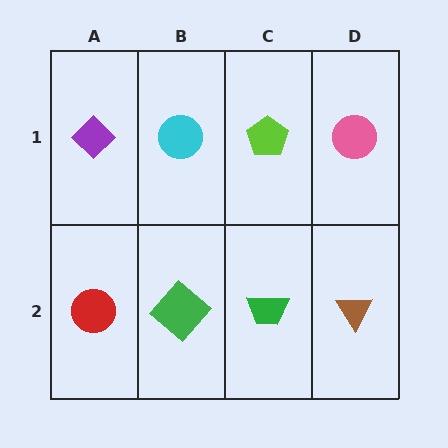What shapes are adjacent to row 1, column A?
A red circle (row 2, column A), a cyan circle (row 1, column B).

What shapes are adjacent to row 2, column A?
A purple diamond (row 1, column A), a green diamond (row 2, column B).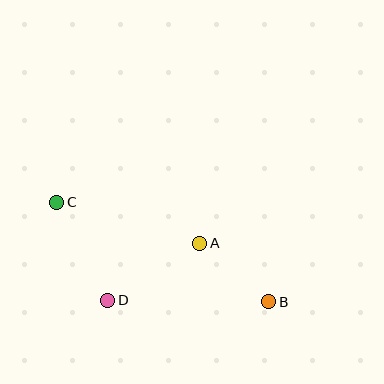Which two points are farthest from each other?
Points B and C are farthest from each other.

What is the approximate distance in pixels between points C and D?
The distance between C and D is approximately 110 pixels.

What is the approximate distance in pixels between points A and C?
The distance between A and C is approximately 149 pixels.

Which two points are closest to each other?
Points A and B are closest to each other.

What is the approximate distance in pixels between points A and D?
The distance between A and D is approximately 108 pixels.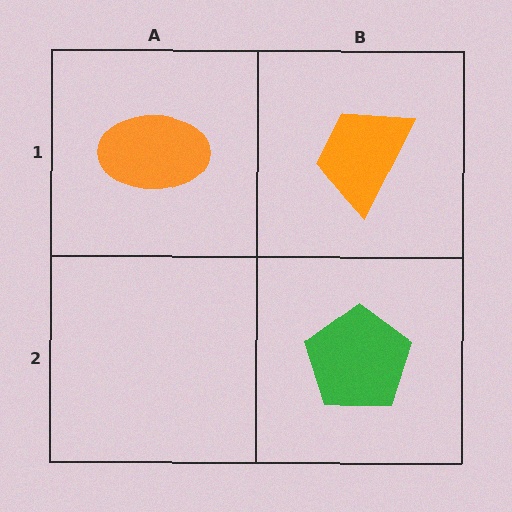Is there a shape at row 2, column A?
No, that cell is empty.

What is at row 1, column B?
An orange trapezoid.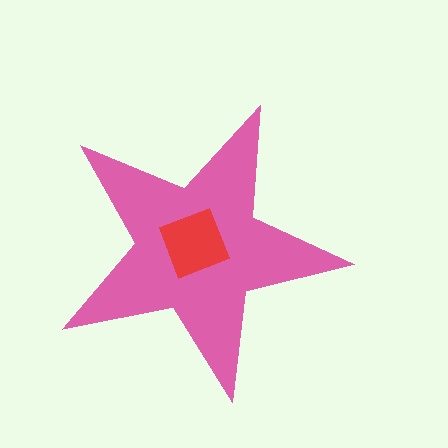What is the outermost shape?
The pink star.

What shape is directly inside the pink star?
The red diamond.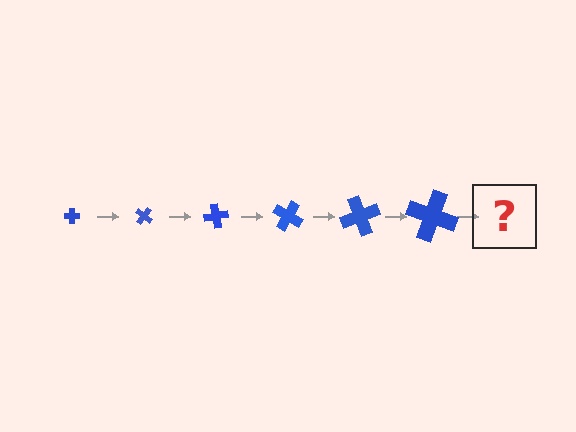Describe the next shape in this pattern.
It should be a cross, larger than the previous one and rotated 240 degrees from the start.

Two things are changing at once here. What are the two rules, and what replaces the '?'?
The two rules are that the cross grows larger each step and it rotates 40 degrees each step. The '?' should be a cross, larger than the previous one and rotated 240 degrees from the start.